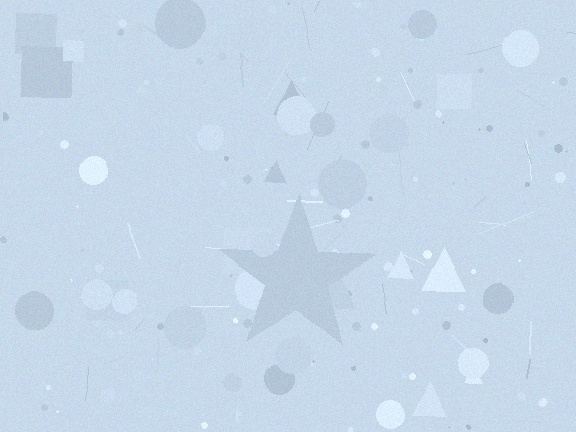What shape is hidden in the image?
A star is hidden in the image.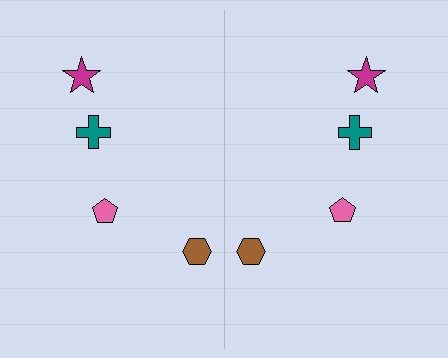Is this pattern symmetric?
Yes, this pattern has bilateral (reflection) symmetry.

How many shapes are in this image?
There are 8 shapes in this image.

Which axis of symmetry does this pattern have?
The pattern has a vertical axis of symmetry running through the center of the image.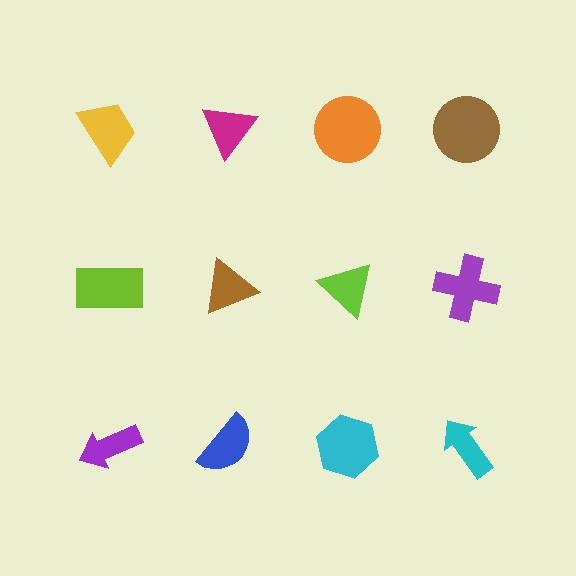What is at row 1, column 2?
A magenta triangle.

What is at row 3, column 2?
A blue semicircle.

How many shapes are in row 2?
4 shapes.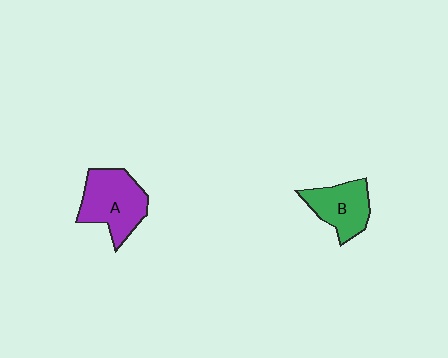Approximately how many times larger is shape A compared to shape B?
Approximately 1.3 times.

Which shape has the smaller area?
Shape B (green).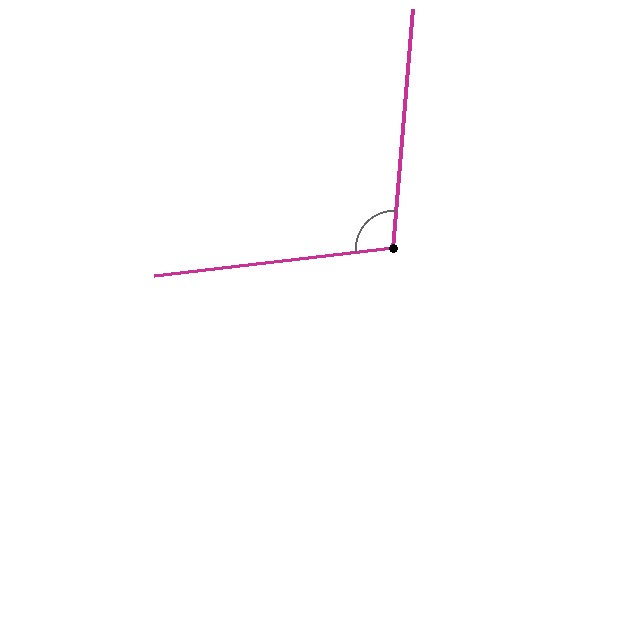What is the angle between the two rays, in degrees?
Approximately 101 degrees.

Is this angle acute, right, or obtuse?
It is obtuse.